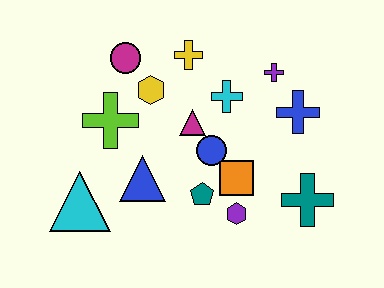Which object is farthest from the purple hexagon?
The magenta circle is farthest from the purple hexagon.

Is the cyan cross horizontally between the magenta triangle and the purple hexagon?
Yes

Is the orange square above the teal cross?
Yes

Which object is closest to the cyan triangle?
The blue triangle is closest to the cyan triangle.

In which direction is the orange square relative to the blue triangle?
The orange square is to the right of the blue triangle.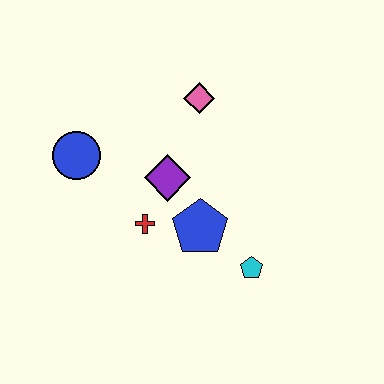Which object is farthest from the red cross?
The pink diamond is farthest from the red cross.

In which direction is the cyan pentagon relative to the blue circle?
The cyan pentagon is to the right of the blue circle.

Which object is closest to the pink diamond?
The purple diamond is closest to the pink diamond.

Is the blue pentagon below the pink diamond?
Yes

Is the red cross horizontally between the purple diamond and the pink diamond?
No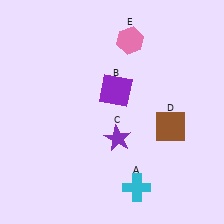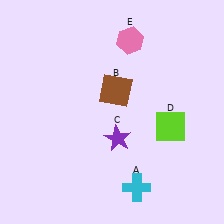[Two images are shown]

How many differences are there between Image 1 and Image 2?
There are 2 differences between the two images.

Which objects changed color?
B changed from purple to brown. D changed from brown to lime.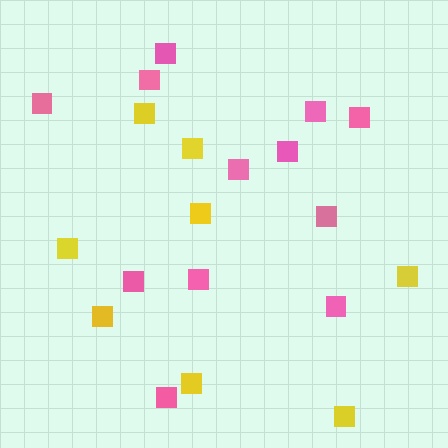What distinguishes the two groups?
There are 2 groups: one group of yellow squares (8) and one group of pink squares (12).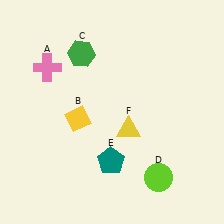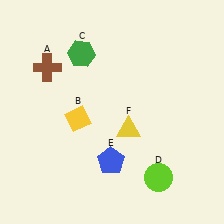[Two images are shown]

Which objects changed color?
A changed from pink to brown. E changed from teal to blue.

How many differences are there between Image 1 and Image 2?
There are 2 differences between the two images.